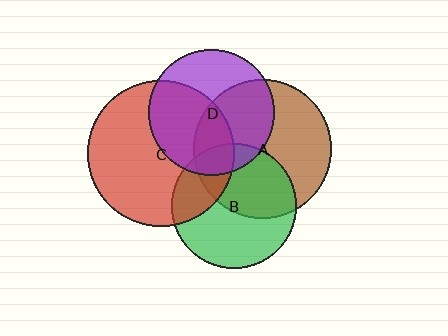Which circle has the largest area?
Circle C (red).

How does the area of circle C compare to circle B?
Approximately 1.4 times.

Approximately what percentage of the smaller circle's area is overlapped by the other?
Approximately 50%.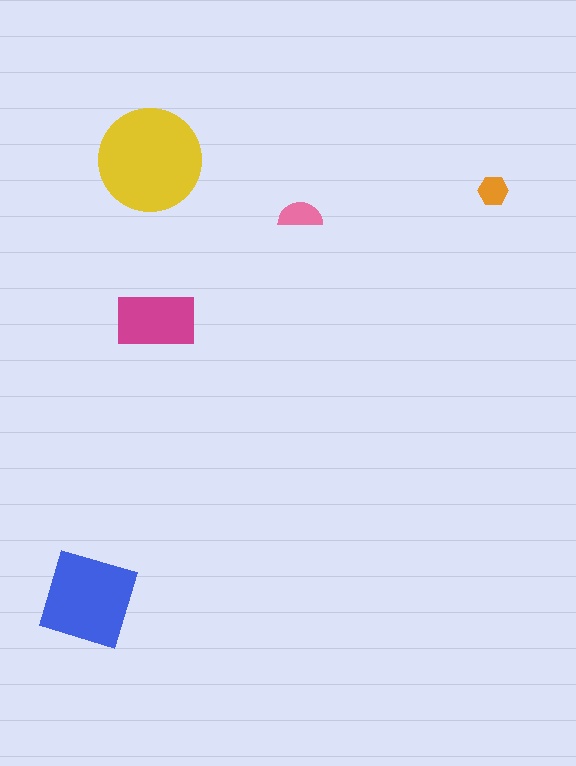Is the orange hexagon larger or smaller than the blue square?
Smaller.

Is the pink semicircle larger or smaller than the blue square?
Smaller.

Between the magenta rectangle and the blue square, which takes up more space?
The blue square.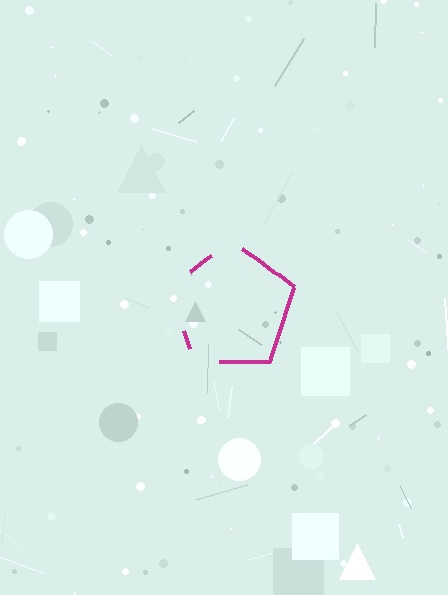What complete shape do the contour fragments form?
The contour fragments form a pentagon.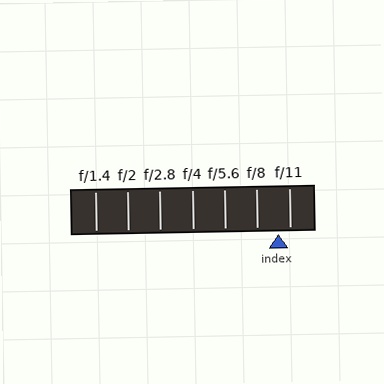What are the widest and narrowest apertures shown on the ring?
The widest aperture shown is f/1.4 and the narrowest is f/11.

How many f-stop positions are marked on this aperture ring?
There are 7 f-stop positions marked.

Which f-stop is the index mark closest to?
The index mark is closest to f/11.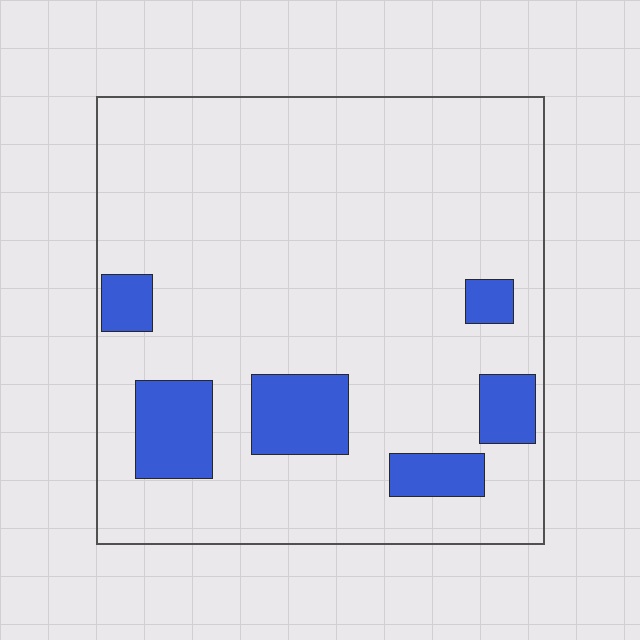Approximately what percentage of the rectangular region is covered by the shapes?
Approximately 15%.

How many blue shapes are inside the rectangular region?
6.